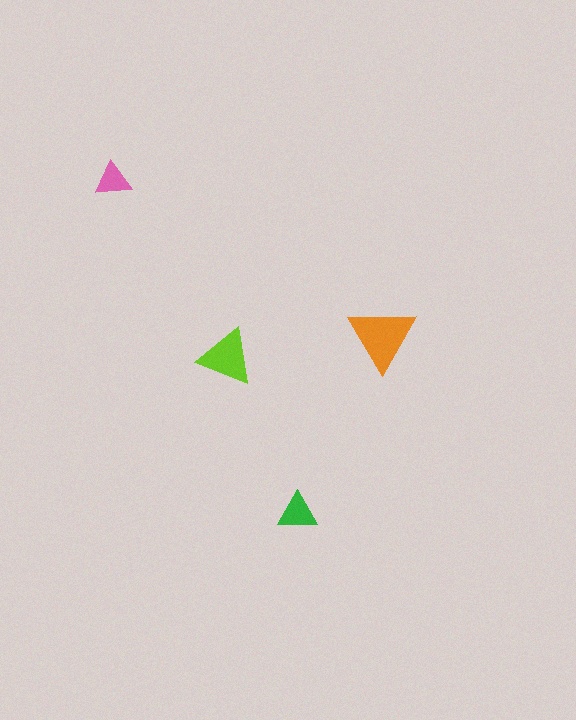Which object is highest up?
The pink triangle is topmost.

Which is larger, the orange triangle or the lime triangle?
The orange one.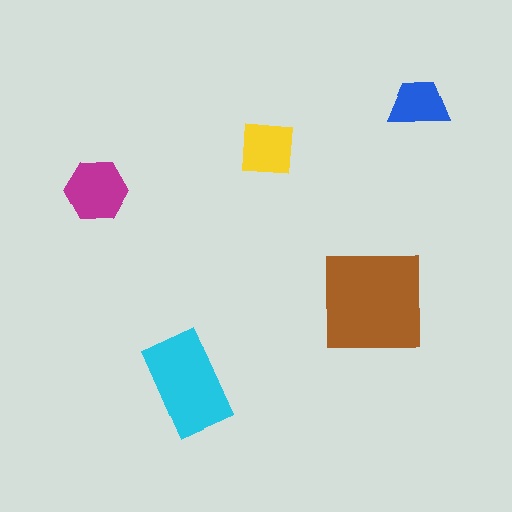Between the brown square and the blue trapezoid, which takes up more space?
The brown square.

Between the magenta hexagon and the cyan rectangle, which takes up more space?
The cyan rectangle.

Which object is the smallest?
The blue trapezoid.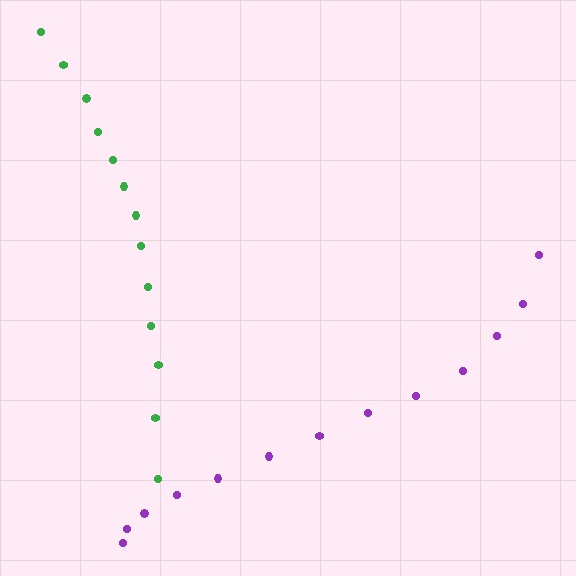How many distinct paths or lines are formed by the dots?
There are 2 distinct paths.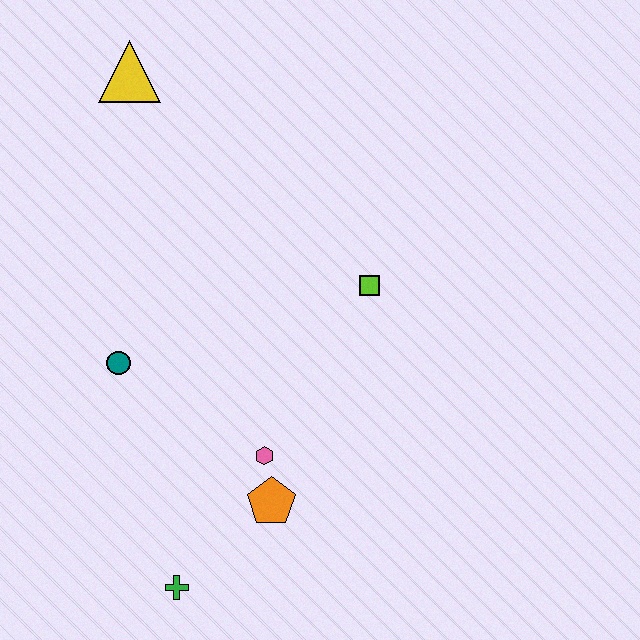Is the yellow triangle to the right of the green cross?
No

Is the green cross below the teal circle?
Yes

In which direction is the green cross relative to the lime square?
The green cross is below the lime square.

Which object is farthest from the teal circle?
The yellow triangle is farthest from the teal circle.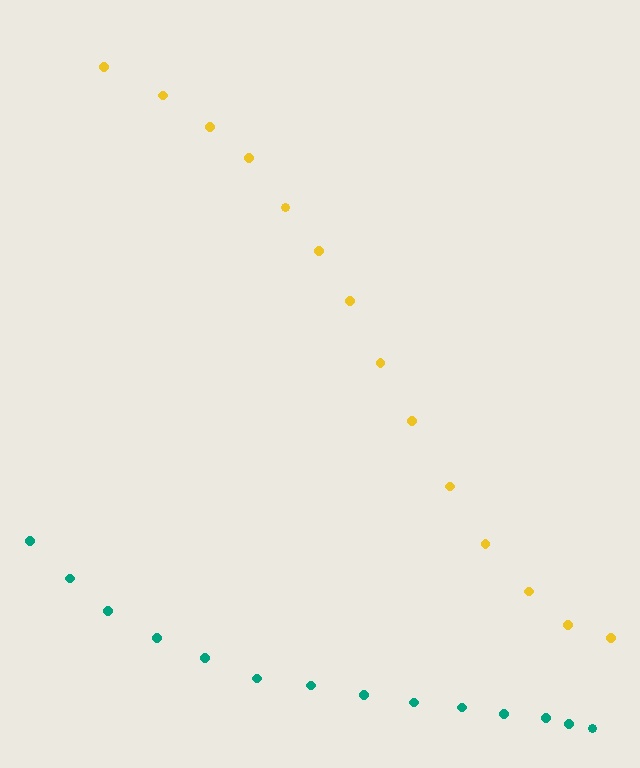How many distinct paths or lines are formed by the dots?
There are 2 distinct paths.